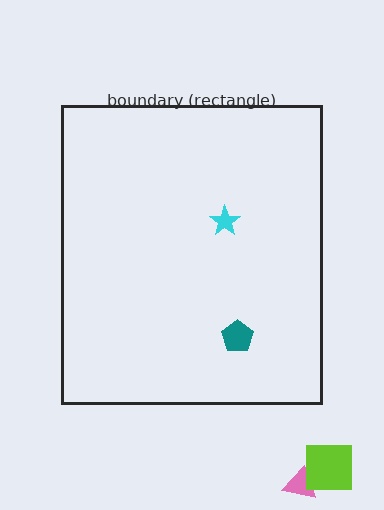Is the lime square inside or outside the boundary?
Outside.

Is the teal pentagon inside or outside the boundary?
Inside.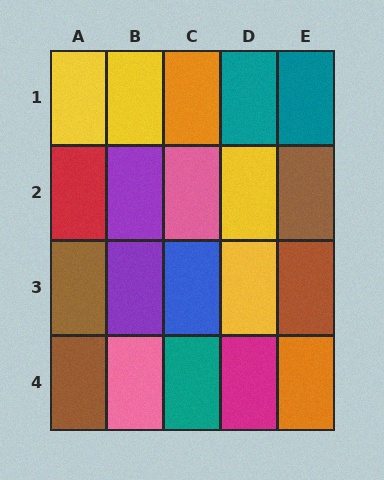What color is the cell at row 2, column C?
Pink.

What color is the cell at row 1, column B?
Yellow.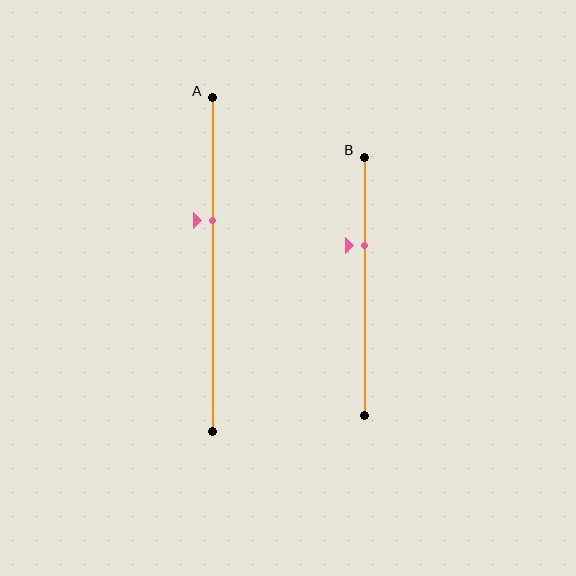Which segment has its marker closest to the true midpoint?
Segment A has its marker closest to the true midpoint.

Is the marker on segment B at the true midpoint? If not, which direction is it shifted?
No, the marker on segment B is shifted upward by about 16% of the segment length.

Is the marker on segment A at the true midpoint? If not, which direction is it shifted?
No, the marker on segment A is shifted upward by about 13% of the segment length.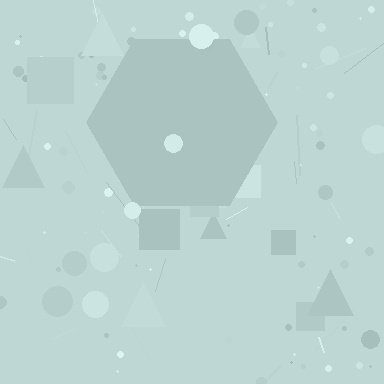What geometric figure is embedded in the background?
A hexagon is embedded in the background.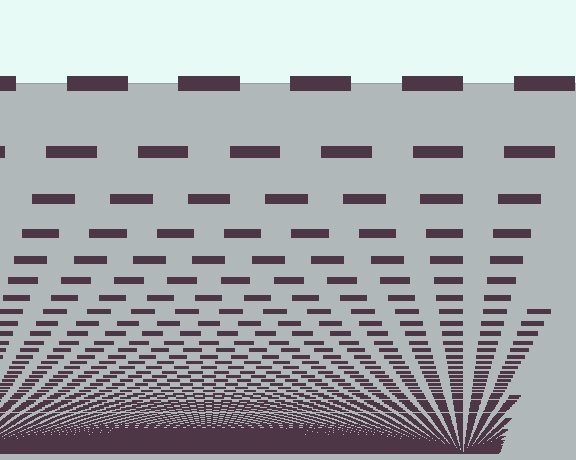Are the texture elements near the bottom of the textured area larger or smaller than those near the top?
Smaller. The gradient is inverted — elements near the bottom are smaller and denser.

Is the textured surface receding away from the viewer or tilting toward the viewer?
The surface appears to tilt toward the viewer. Texture elements get larger and sparser toward the top.